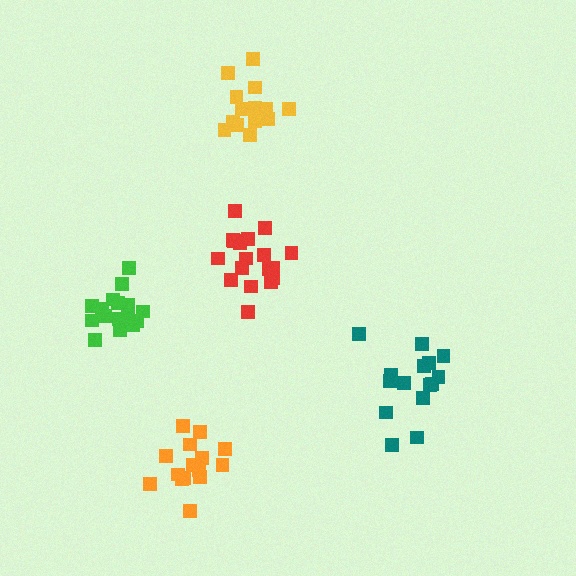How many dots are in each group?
Group 1: 17 dots, Group 2: 14 dots, Group 3: 19 dots, Group 4: 15 dots, Group 5: 15 dots (80 total).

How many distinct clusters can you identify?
There are 5 distinct clusters.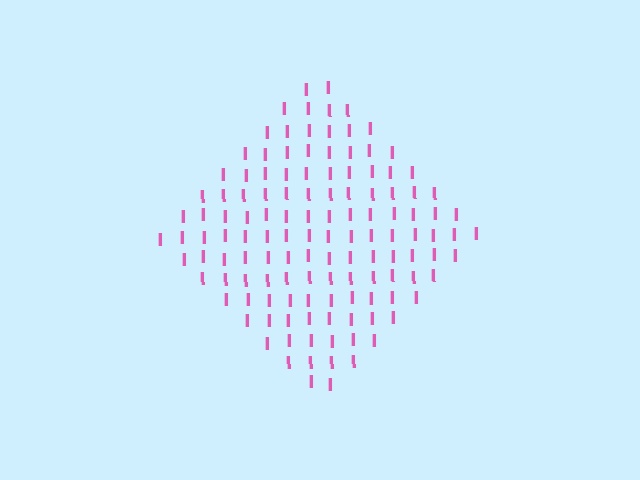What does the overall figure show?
The overall figure shows a diamond.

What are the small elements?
The small elements are letter I's.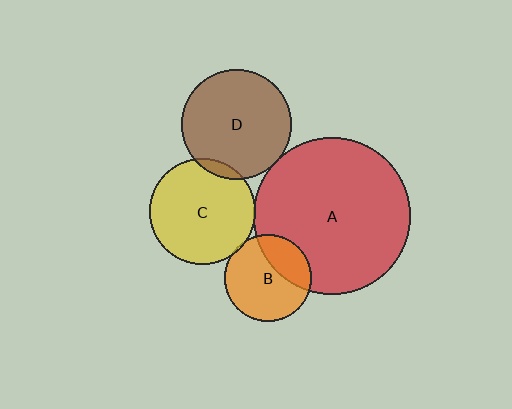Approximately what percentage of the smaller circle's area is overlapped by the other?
Approximately 5%.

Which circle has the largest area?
Circle A (red).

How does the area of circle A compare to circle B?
Approximately 3.3 times.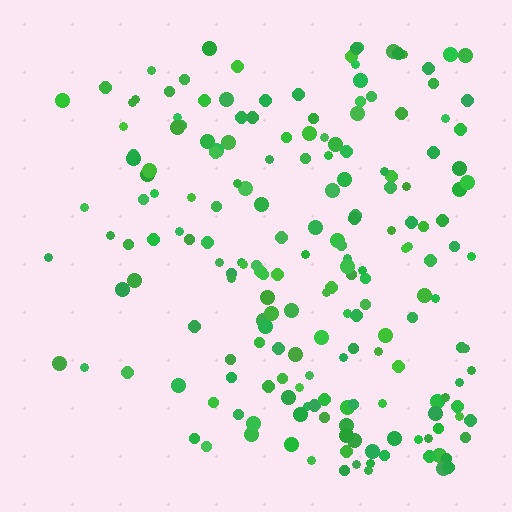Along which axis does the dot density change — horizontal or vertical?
Horizontal.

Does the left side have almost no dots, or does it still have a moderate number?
Still a moderate number, just noticeably fewer than the right.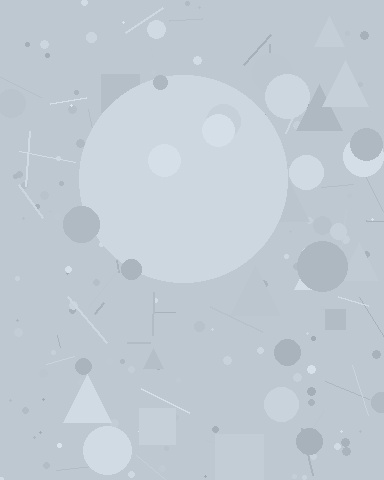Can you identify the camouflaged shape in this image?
The camouflaged shape is a circle.